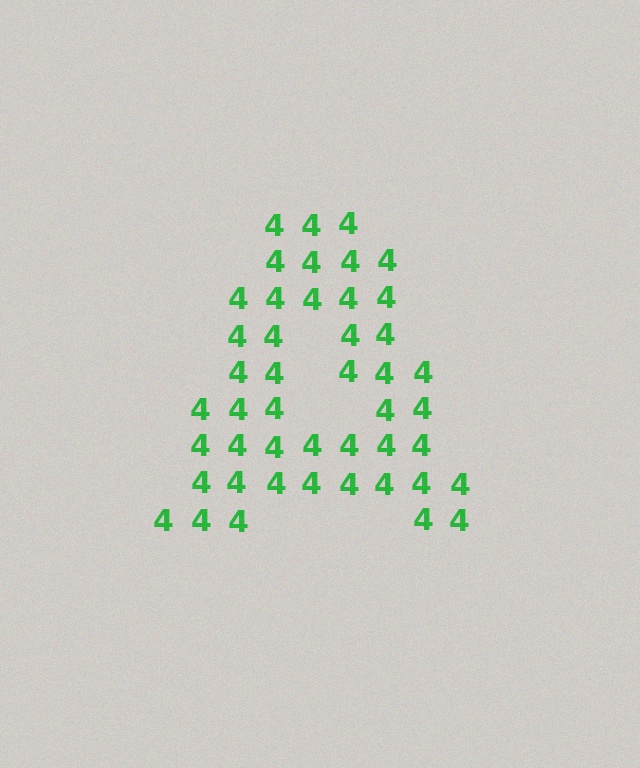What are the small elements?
The small elements are digit 4's.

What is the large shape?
The large shape is the letter A.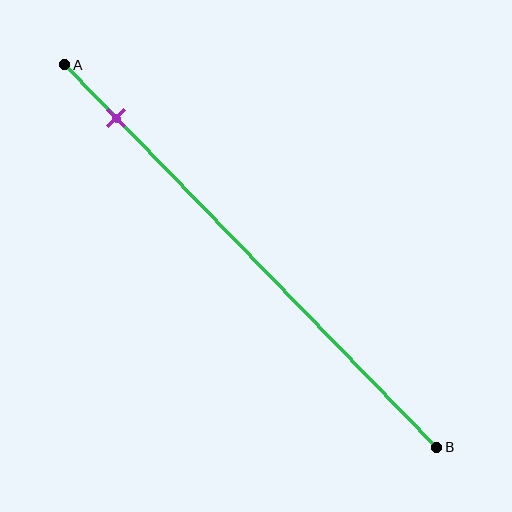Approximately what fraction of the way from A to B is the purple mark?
The purple mark is approximately 15% of the way from A to B.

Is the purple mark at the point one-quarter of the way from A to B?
No, the mark is at about 15% from A, not at the 25% one-quarter point.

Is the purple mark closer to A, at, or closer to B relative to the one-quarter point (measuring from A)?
The purple mark is closer to point A than the one-quarter point of segment AB.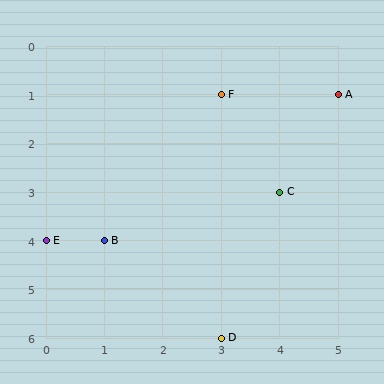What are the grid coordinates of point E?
Point E is at grid coordinates (0, 4).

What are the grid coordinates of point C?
Point C is at grid coordinates (4, 3).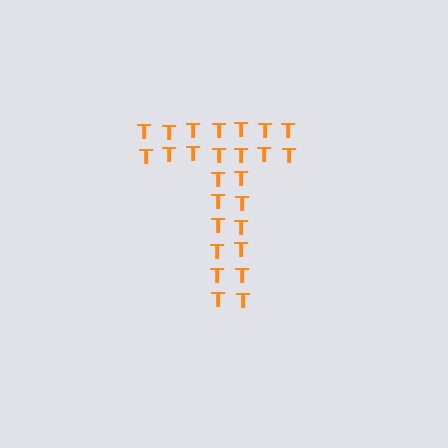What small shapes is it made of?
It is made of small letter T's.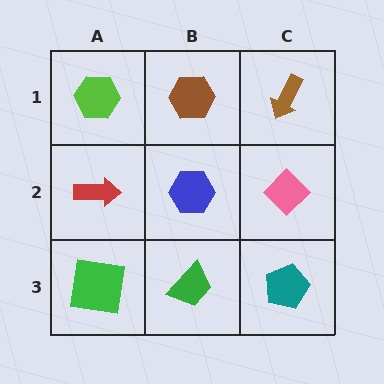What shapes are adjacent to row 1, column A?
A red arrow (row 2, column A), a brown hexagon (row 1, column B).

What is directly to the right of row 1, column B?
A brown arrow.